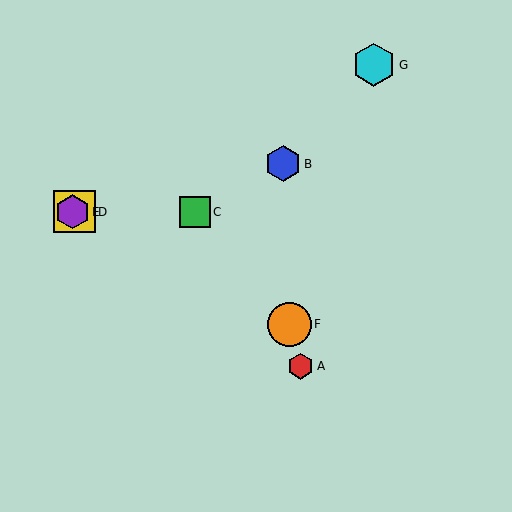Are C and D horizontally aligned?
Yes, both are at y≈212.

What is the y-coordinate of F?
Object F is at y≈324.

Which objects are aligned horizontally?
Objects C, D, E are aligned horizontally.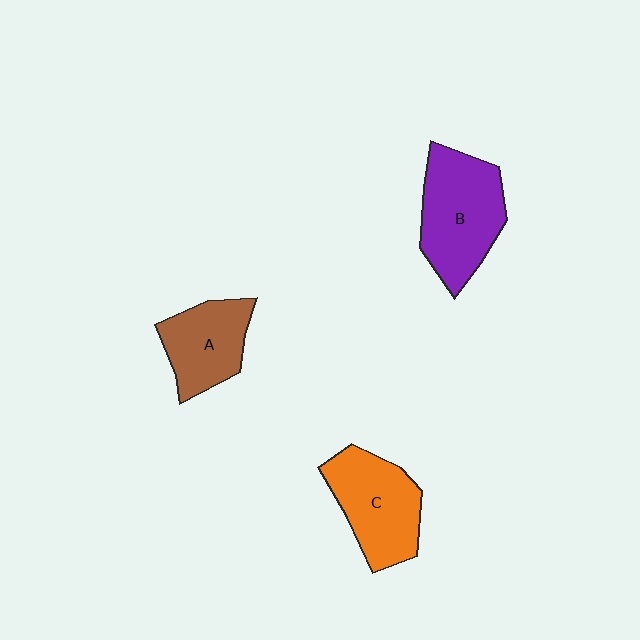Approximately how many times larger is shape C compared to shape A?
Approximately 1.2 times.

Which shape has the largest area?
Shape B (purple).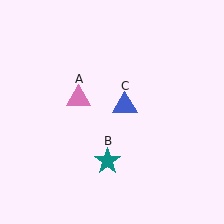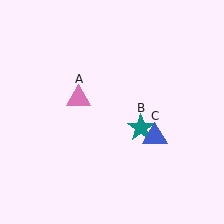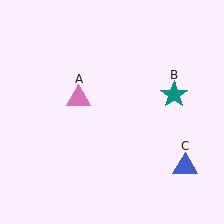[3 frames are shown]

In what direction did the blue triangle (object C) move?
The blue triangle (object C) moved down and to the right.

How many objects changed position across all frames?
2 objects changed position: teal star (object B), blue triangle (object C).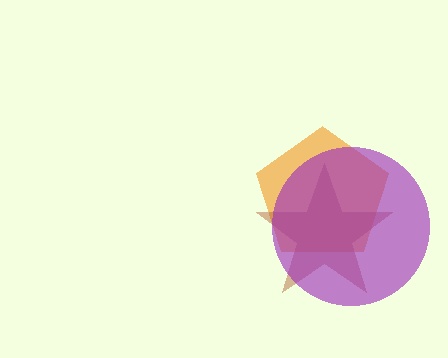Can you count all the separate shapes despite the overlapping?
Yes, there are 3 separate shapes.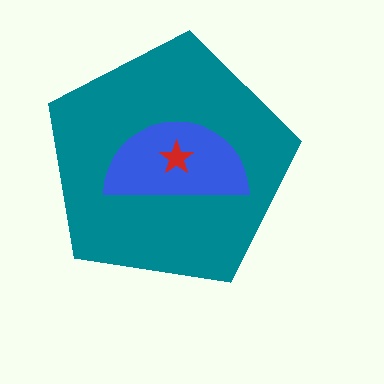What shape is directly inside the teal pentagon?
The blue semicircle.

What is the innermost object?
The red star.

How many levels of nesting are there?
3.